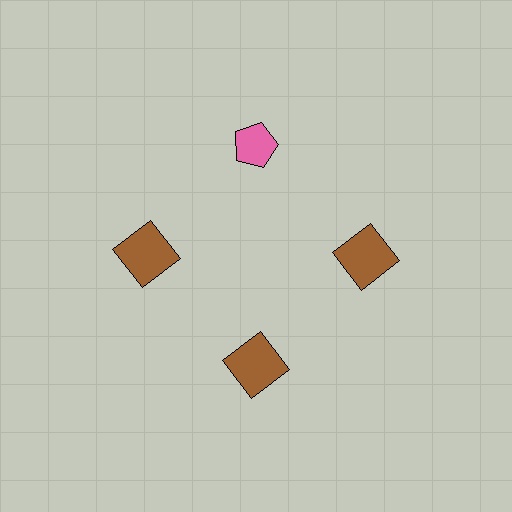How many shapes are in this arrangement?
There are 4 shapes arranged in a ring pattern.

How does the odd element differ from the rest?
It differs in both color (pink instead of brown) and shape (pentagon instead of square).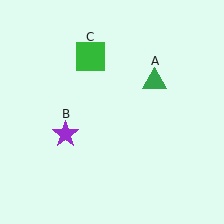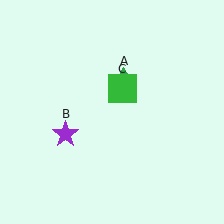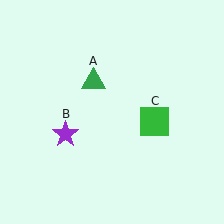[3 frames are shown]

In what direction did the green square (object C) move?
The green square (object C) moved down and to the right.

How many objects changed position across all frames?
2 objects changed position: green triangle (object A), green square (object C).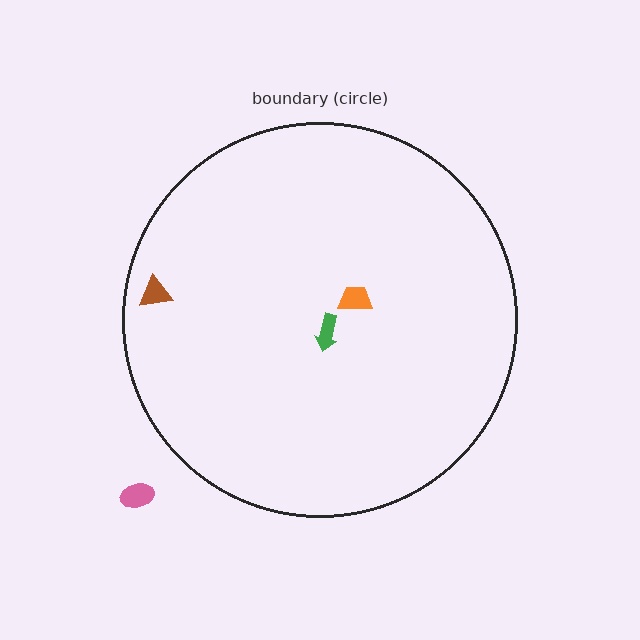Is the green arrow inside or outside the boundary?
Inside.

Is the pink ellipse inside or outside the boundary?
Outside.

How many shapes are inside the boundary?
3 inside, 1 outside.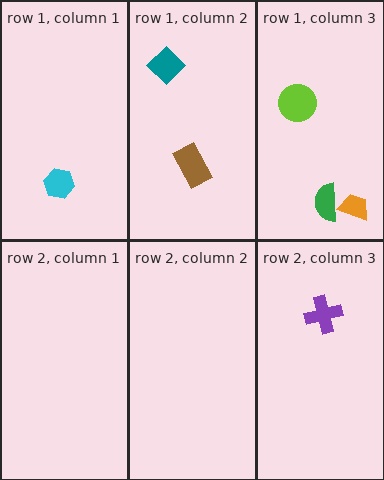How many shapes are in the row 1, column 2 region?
2.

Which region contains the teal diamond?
The row 1, column 2 region.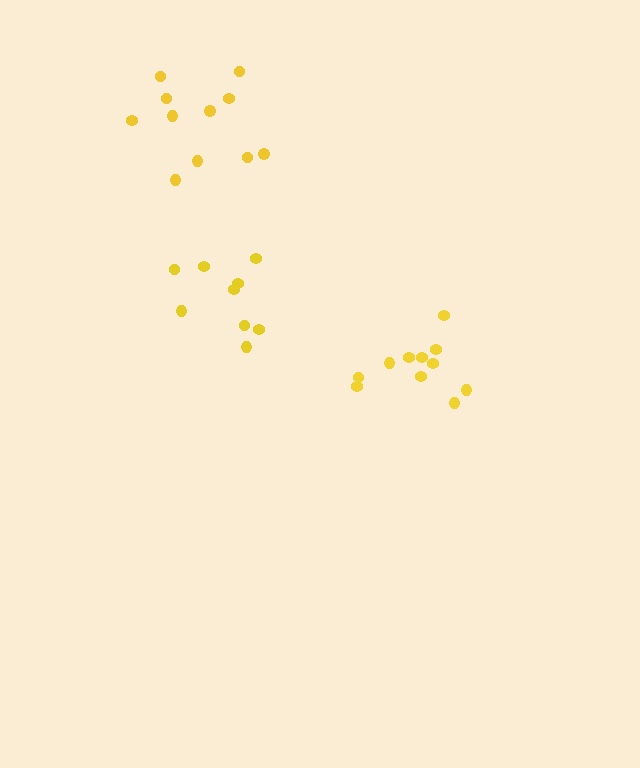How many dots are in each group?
Group 1: 11 dots, Group 2: 11 dots, Group 3: 9 dots (31 total).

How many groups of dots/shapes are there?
There are 3 groups.